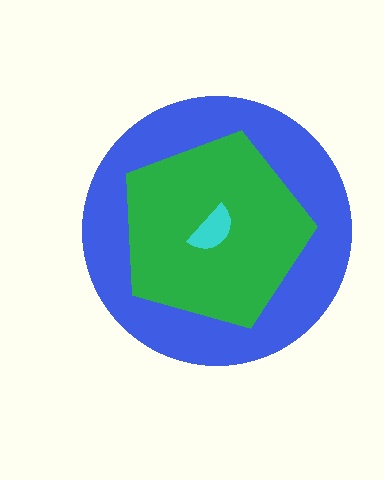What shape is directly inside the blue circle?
The green pentagon.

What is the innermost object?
The cyan semicircle.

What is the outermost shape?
The blue circle.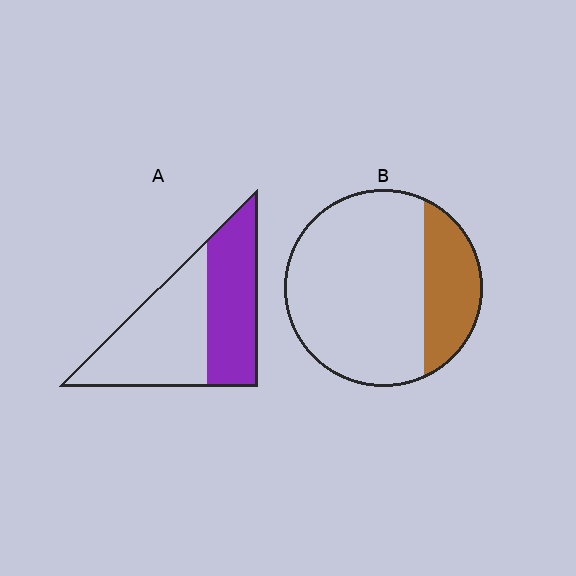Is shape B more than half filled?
No.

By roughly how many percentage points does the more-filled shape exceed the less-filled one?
By roughly 20 percentage points (A over B).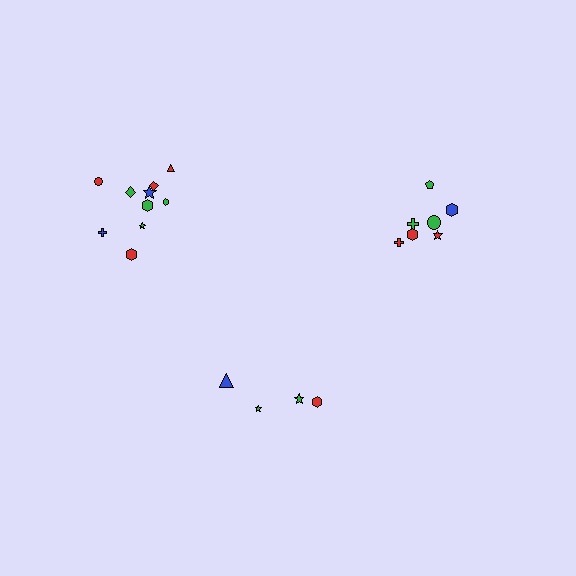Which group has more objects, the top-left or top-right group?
The top-left group.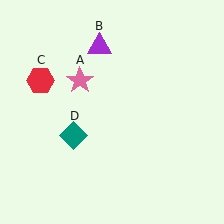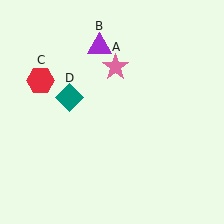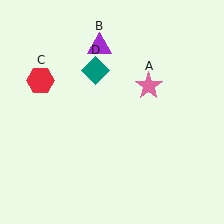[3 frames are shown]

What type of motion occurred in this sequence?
The pink star (object A), teal diamond (object D) rotated clockwise around the center of the scene.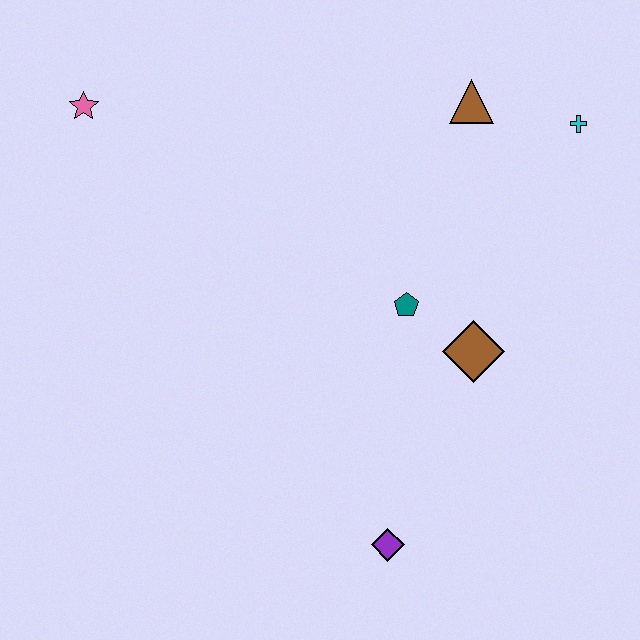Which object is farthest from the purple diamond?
The pink star is farthest from the purple diamond.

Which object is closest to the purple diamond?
The brown diamond is closest to the purple diamond.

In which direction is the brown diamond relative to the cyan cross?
The brown diamond is below the cyan cross.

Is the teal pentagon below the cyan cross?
Yes